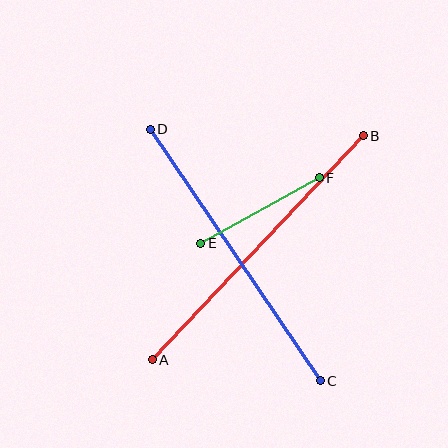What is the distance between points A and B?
The distance is approximately 308 pixels.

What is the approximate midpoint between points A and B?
The midpoint is at approximately (258, 248) pixels.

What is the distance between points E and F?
The distance is approximately 135 pixels.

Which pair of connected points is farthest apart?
Points A and B are farthest apart.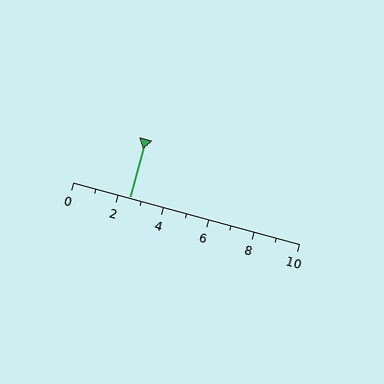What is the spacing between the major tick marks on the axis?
The major ticks are spaced 2 apart.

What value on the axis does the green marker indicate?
The marker indicates approximately 2.5.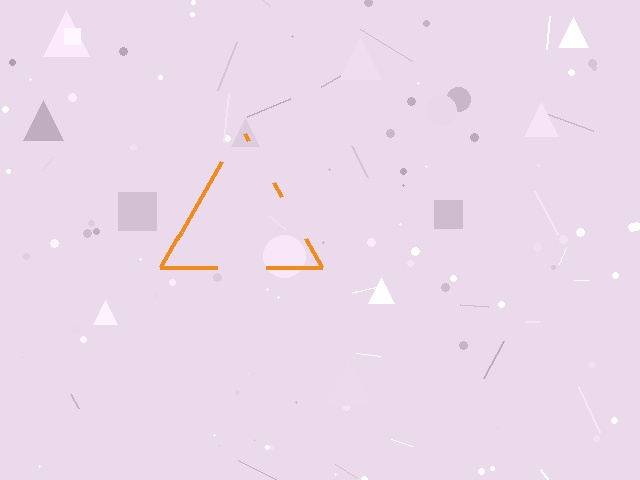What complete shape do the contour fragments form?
The contour fragments form a triangle.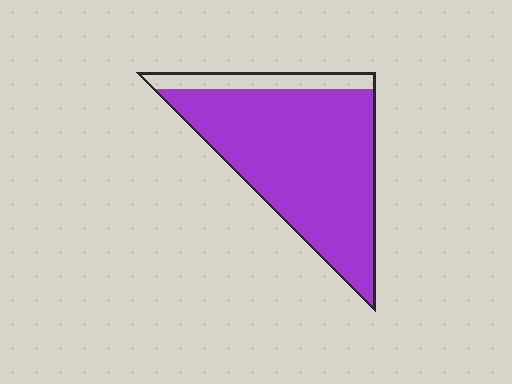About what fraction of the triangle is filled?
About seven eighths (7/8).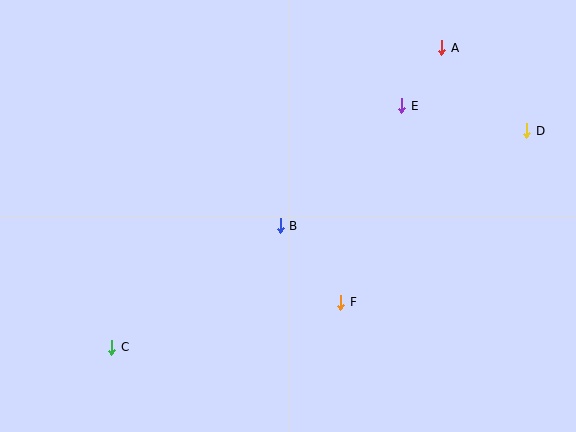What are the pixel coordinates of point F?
Point F is at (341, 302).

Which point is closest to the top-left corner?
Point B is closest to the top-left corner.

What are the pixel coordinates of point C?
Point C is at (112, 347).